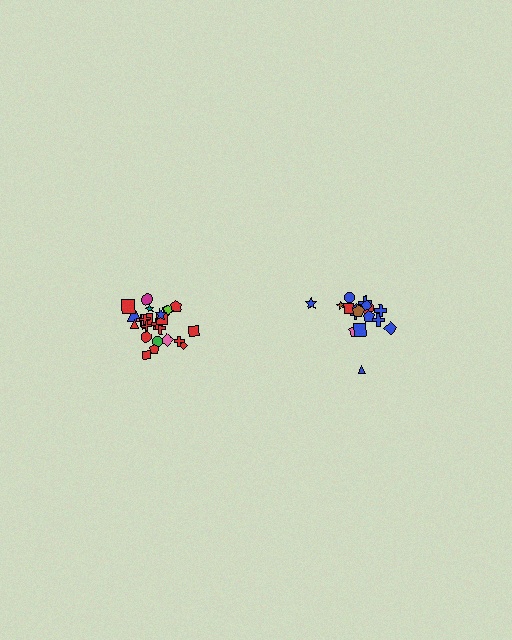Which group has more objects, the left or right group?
The left group.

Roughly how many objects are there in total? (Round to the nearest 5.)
Roughly 45 objects in total.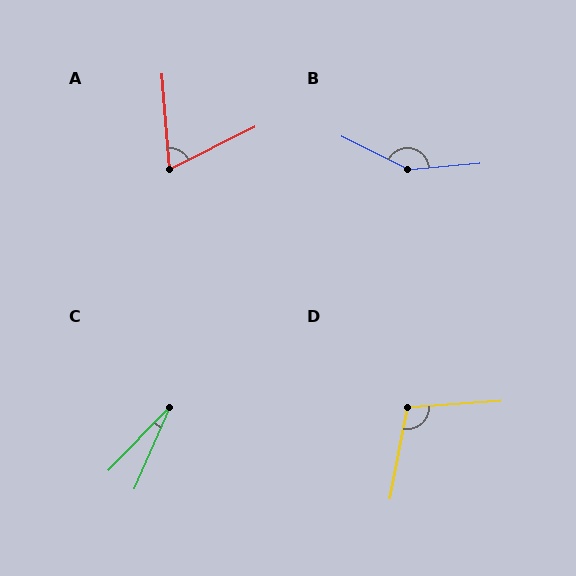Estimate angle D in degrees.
Approximately 105 degrees.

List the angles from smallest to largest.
C (20°), A (68°), D (105°), B (148°).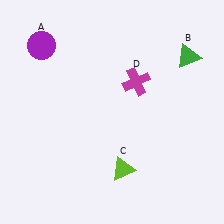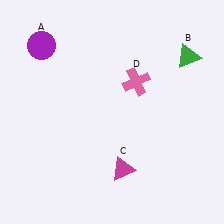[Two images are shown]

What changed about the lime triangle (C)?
In Image 1, C is lime. In Image 2, it changed to magenta.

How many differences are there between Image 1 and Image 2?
There are 2 differences between the two images.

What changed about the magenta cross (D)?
In Image 1, D is magenta. In Image 2, it changed to pink.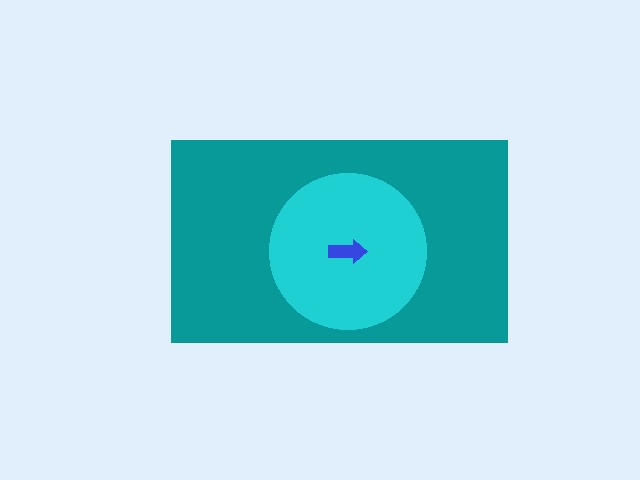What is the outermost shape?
The teal rectangle.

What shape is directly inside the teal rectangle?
The cyan circle.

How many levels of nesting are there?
3.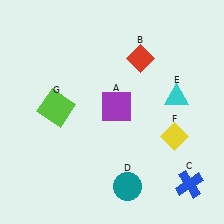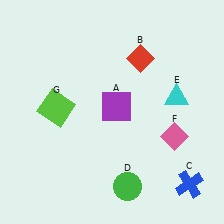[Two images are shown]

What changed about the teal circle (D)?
In Image 1, D is teal. In Image 2, it changed to green.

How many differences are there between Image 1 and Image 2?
There are 2 differences between the two images.